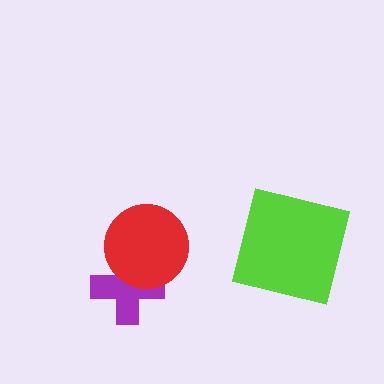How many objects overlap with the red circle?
1 object overlaps with the red circle.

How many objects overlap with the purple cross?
1 object overlaps with the purple cross.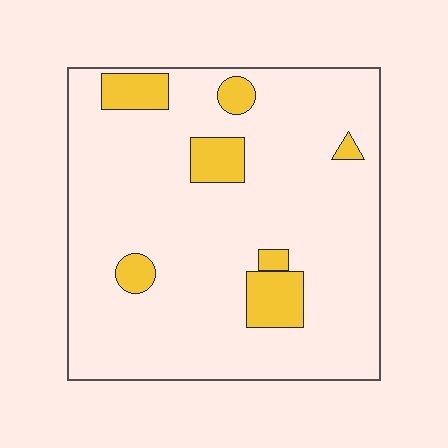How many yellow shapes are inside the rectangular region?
7.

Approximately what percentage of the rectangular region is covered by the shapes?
Approximately 10%.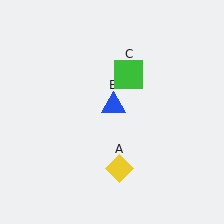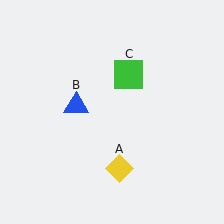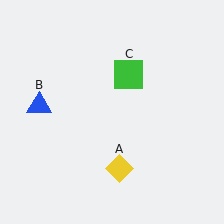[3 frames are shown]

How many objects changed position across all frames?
1 object changed position: blue triangle (object B).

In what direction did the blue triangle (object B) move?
The blue triangle (object B) moved left.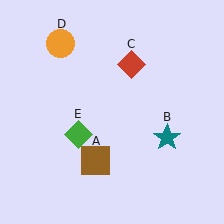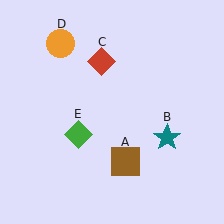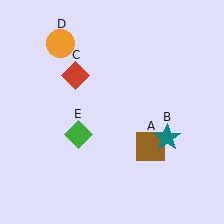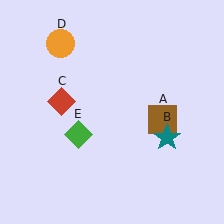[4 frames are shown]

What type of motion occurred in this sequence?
The brown square (object A), red diamond (object C) rotated counterclockwise around the center of the scene.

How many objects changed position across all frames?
2 objects changed position: brown square (object A), red diamond (object C).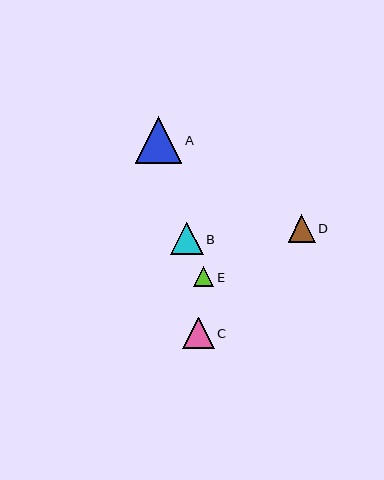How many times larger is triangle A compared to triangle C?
Triangle A is approximately 1.5 times the size of triangle C.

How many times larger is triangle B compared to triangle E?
Triangle B is approximately 1.6 times the size of triangle E.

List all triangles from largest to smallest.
From largest to smallest: A, B, C, D, E.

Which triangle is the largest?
Triangle A is the largest with a size of approximately 46 pixels.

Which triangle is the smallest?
Triangle E is the smallest with a size of approximately 20 pixels.